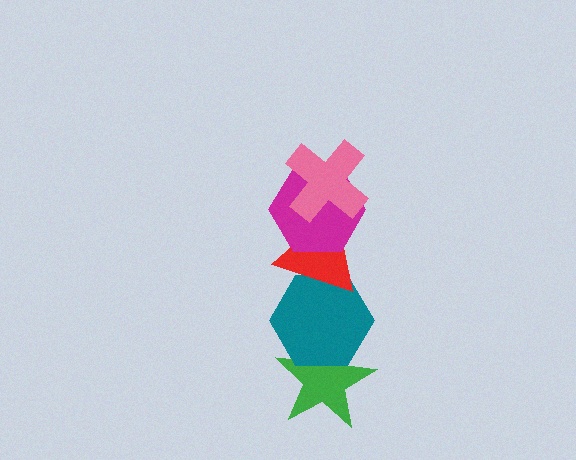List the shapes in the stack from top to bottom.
From top to bottom: the pink cross, the magenta hexagon, the red triangle, the teal hexagon, the green star.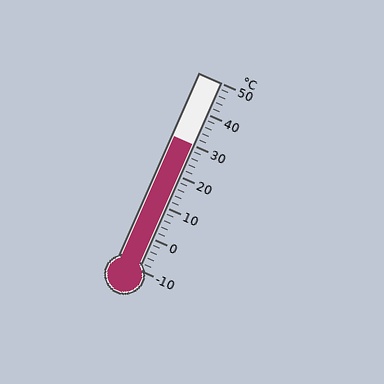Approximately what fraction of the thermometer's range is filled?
The thermometer is filled to approximately 65% of its range.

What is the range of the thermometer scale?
The thermometer scale ranges from -10°C to 50°C.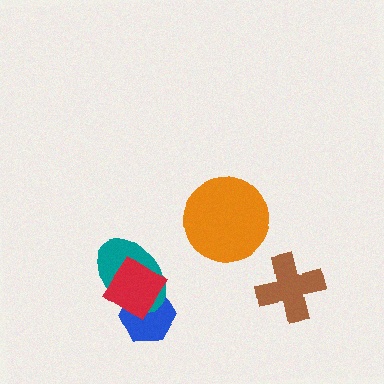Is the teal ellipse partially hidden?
Yes, it is partially covered by another shape.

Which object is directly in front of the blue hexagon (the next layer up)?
The teal ellipse is directly in front of the blue hexagon.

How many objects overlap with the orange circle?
0 objects overlap with the orange circle.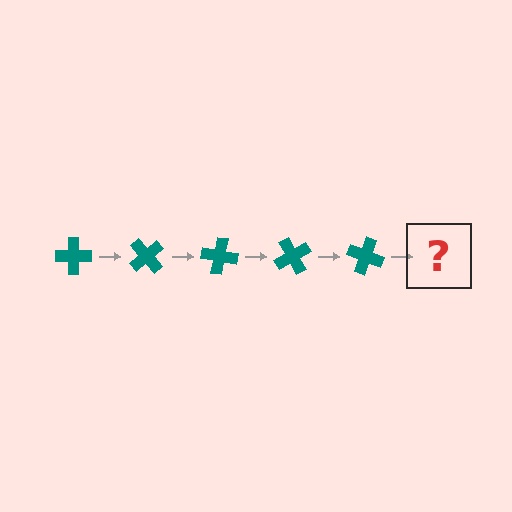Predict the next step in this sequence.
The next step is a teal cross rotated 250 degrees.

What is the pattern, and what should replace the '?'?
The pattern is that the cross rotates 50 degrees each step. The '?' should be a teal cross rotated 250 degrees.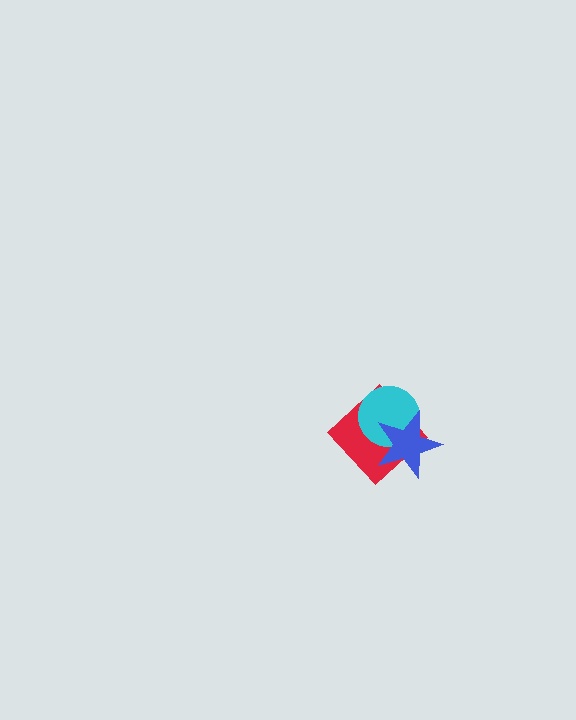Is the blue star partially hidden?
No, no other shape covers it.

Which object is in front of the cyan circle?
The blue star is in front of the cyan circle.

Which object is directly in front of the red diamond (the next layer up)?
The cyan circle is directly in front of the red diamond.